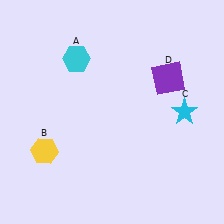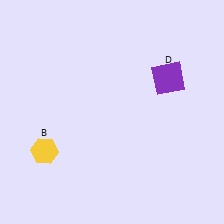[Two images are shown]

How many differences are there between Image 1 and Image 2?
There are 2 differences between the two images.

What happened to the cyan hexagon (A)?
The cyan hexagon (A) was removed in Image 2. It was in the top-left area of Image 1.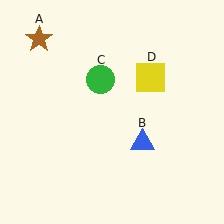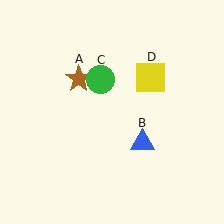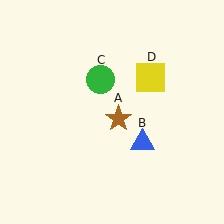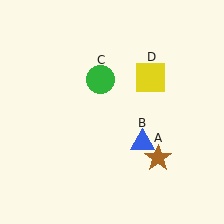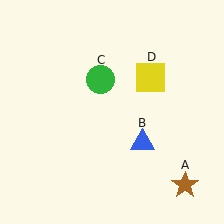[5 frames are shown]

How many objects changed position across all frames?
1 object changed position: brown star (object A).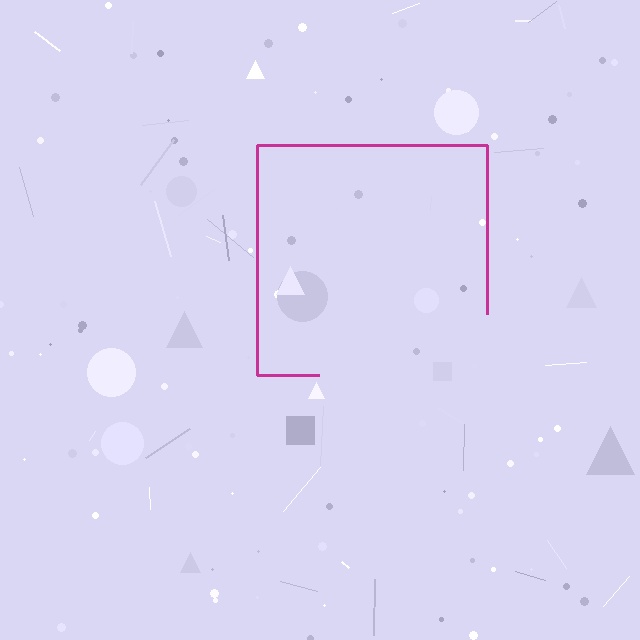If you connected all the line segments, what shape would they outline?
They would outline a square.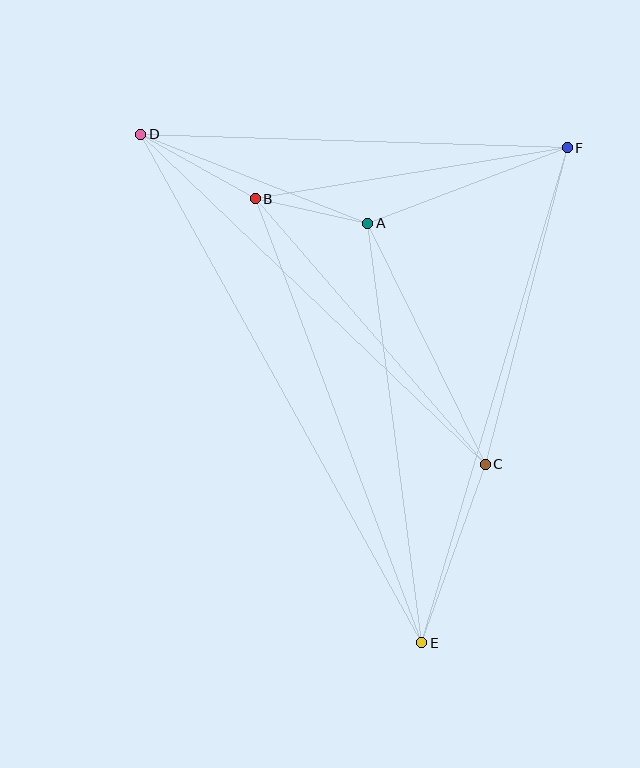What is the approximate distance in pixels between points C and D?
The distance between C and D is approximately 477 pixels.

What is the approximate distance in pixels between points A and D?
The distance between A and D is approximately 244 pixels.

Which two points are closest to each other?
Points A and B are closest to each other.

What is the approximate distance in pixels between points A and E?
The distance between A and E is approximately 423 pixels.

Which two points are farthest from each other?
Points D and E are farthest from each other.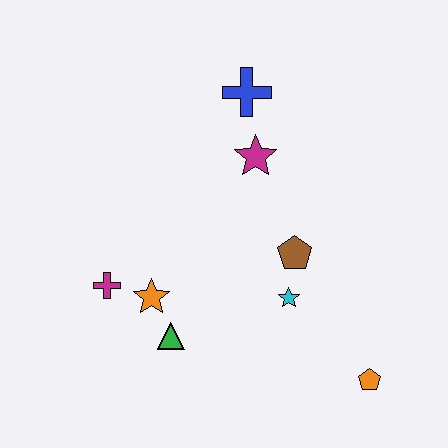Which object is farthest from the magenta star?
The orange pentagon is farthest from the magenta star.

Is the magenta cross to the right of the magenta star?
No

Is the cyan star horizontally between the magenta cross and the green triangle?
No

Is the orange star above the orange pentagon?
Yes